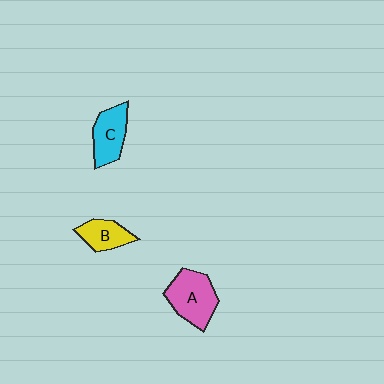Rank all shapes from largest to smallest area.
From largest to smallest: A (pink), C (cyan), B (yellow).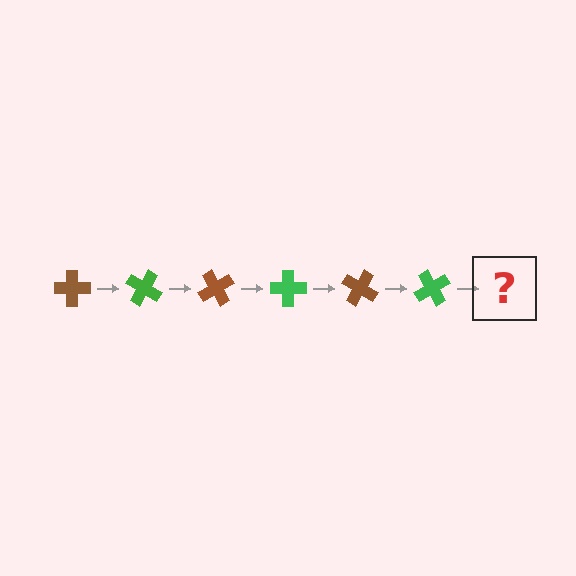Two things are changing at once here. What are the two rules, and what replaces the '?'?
The two rules are that it rotates 30 degrees each step and the color cycles through brown and green. The '?' should be a brown cross, rotated 180 degrees from the start.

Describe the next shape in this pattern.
It should be a brown cross, rotated 180 degrees from the start.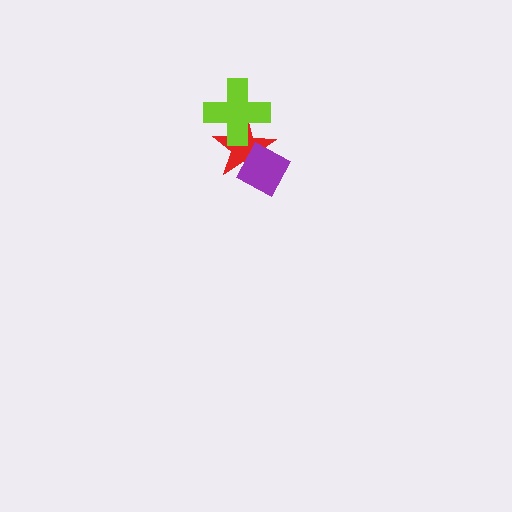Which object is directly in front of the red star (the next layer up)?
The purple diamond is directly in front of the red star.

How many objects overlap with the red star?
2 objects overlap with the red star.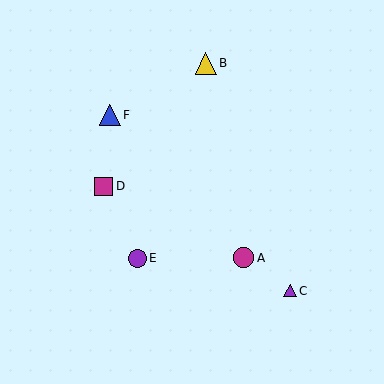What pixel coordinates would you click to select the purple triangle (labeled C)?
Click at (290, 291) to select the purple triangle C.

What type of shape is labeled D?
Shape D is a magenta square.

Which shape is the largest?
The yellow triangle (labeled B) is the largest.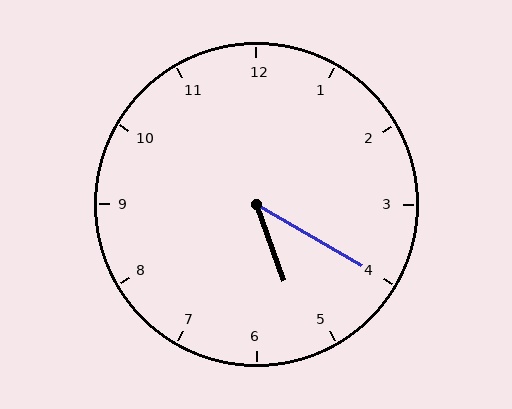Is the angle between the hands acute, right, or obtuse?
It is acute.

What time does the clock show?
5:20.